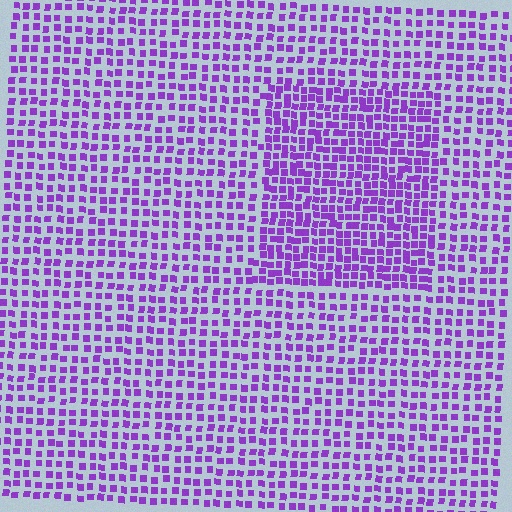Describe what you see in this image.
The image contains small purple elements arranged at two different densities. A rectangle-shaped region is visible where the elements are more densely packed than the surrounding area.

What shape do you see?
I see a rectangle.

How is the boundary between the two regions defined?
The boundary is defined by a change in element density (approximately 1.6x ratio). All elements are the same color, size, and shape.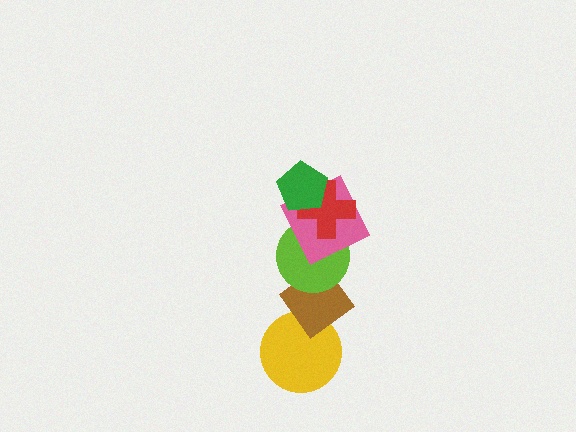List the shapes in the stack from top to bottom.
From top to bottom: the green pentagon, the red cross, the pink square, the lime circle, the brown diamond, the yellow circle.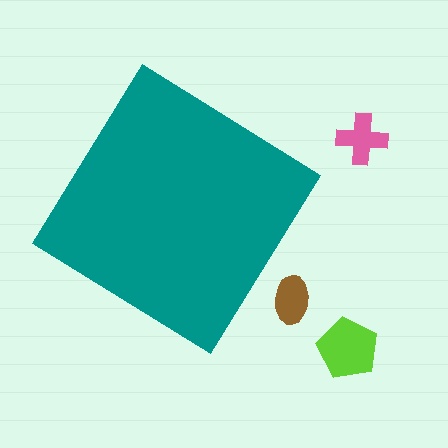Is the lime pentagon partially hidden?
No, the lime pentagon is fully visible.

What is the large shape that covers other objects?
A teal diamond.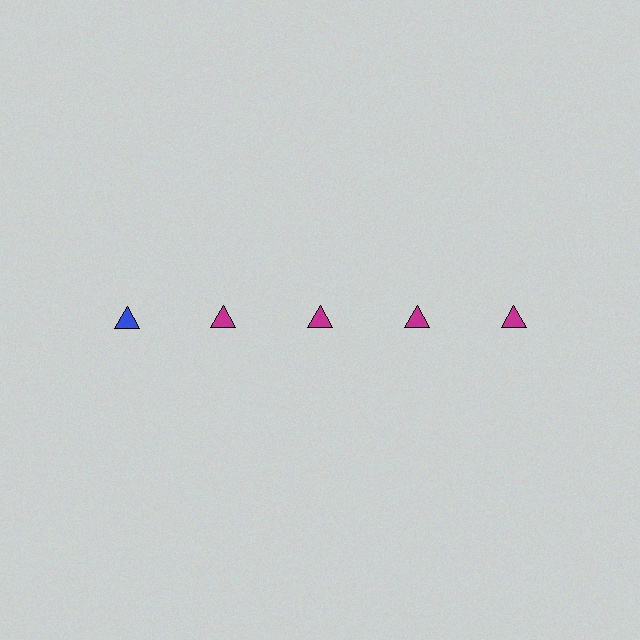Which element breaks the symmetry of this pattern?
The blue triangle in the top row, leftmost column breaks the symmetry. All other shapes are magenta triangles.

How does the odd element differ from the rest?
It has a different color: blue instead of magenta.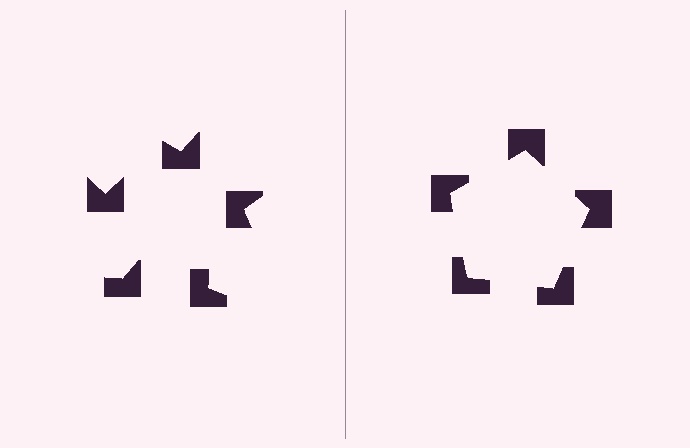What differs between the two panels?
The notched squares are positioned identically on both sides; only the wedge orientations differ. On the right they align to a pentagon; on the left they are misaligned.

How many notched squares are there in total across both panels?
10 — 5 on each side.